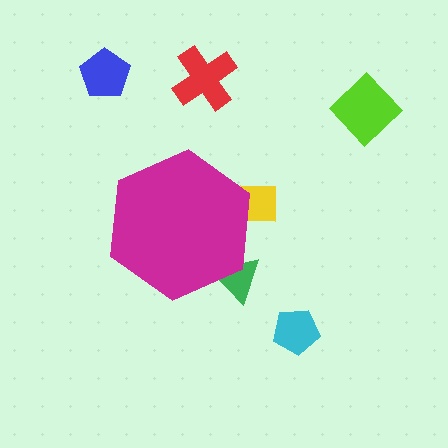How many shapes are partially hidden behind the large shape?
2 shapes are partially hidden.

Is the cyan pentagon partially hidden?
No, the cyan pentagon is fully visible.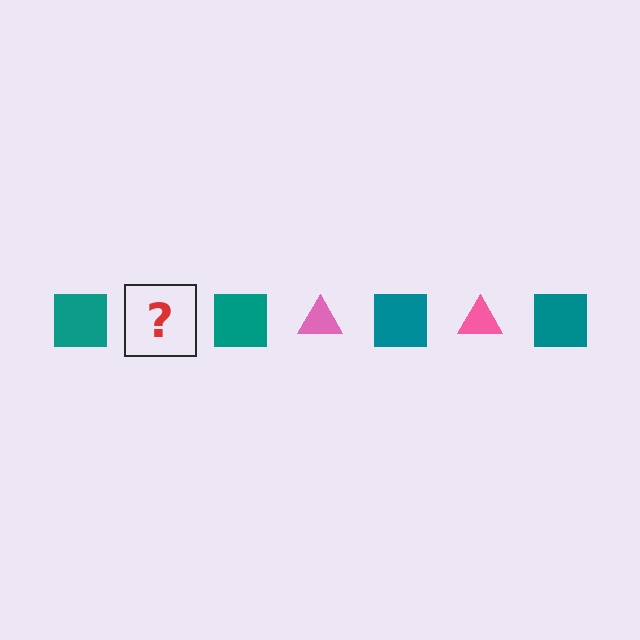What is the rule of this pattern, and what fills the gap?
The rule is that the pattern alternates between teal square and pink triangle. The gap should be filled with a pink triangle.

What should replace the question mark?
The question mark should be replaced with a pink triangle.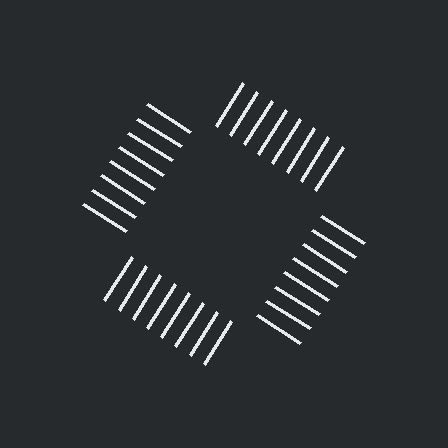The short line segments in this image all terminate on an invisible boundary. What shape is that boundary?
An illusory square — the line segments terminate on its edges but no continuous stroke is drawn.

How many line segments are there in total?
32 — 8 along each of the 4 edges.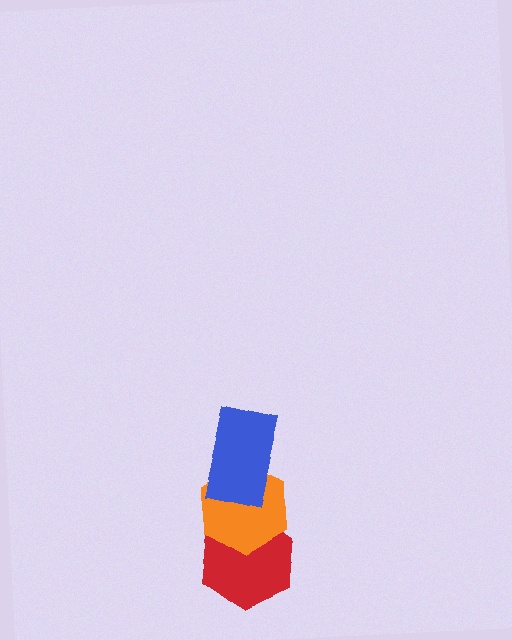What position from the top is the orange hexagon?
The orange hexagon is 2nd from the top.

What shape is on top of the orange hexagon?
The blue rectangle is on top of the orange hexagon.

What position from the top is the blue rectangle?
The blue rectangle is 1st from the top.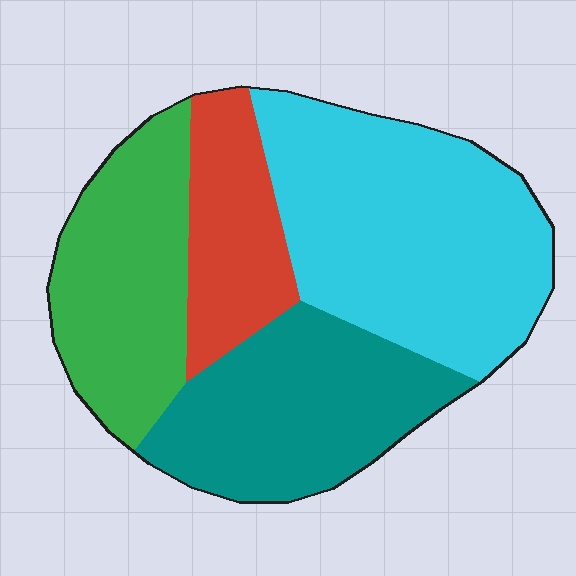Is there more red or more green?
Green.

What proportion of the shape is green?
Green takes up about one quarter (1/4) of the shape.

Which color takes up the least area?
Red, at roughly 15%.